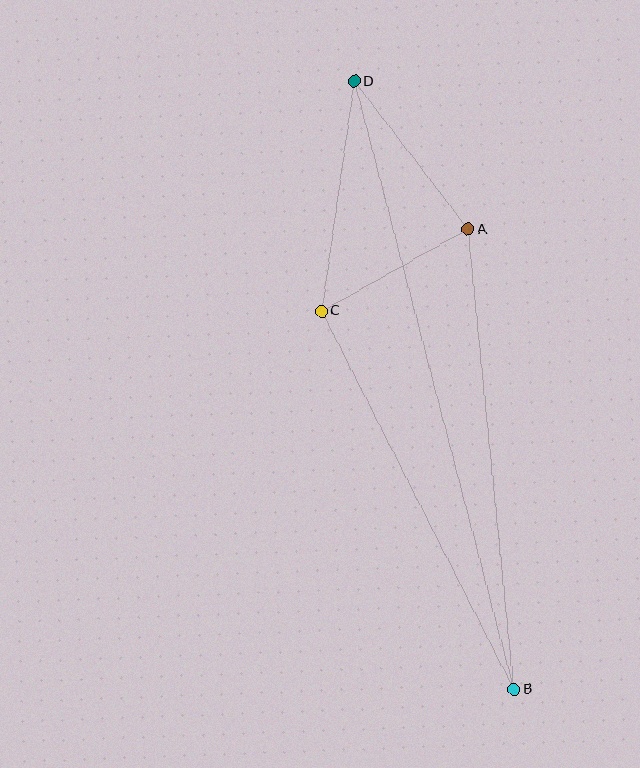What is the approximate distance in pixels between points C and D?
The distance between C and D is approximately 232 pixels.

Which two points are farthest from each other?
Points B and D are farthest from each other.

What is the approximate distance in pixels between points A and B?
The distance between A and B is approximately 463 pixels.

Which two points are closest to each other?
Points A and C are closest to each other.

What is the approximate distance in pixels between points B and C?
The distance between B and C is approximately 425 pixels.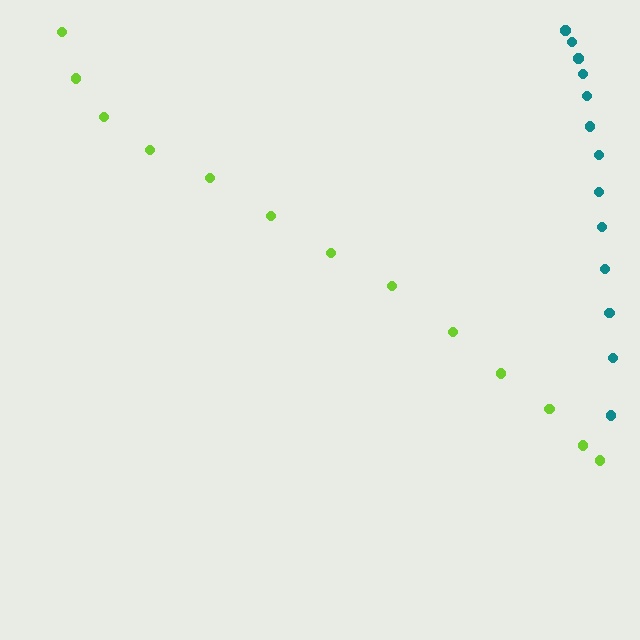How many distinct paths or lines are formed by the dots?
There are 2 distinct paths.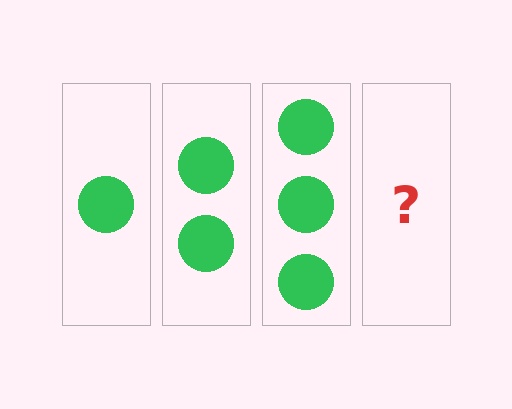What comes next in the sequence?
The next element should be 4 circles.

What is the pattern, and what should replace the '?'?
The pattern is that each step adds one more circle. The '?' should be 4 circles.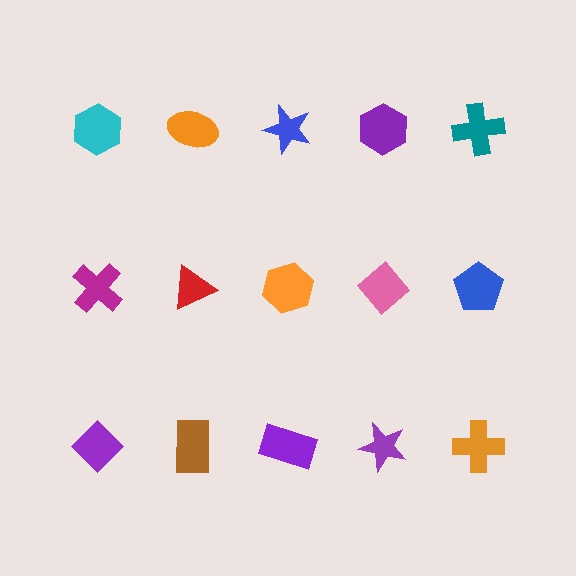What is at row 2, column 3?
An orange hexagon.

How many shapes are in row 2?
5 shapes.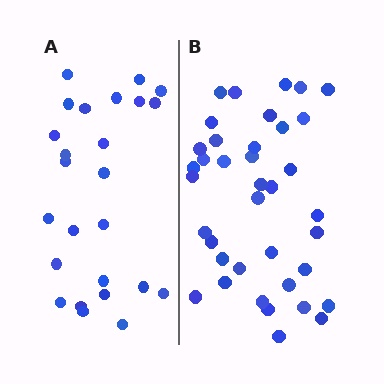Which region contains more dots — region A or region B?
Region B (the right region) has more dots.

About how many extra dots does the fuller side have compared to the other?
Region B has approximately 15 more dots than region A.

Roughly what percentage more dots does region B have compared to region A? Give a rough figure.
About 50% more.